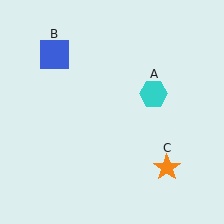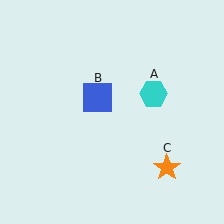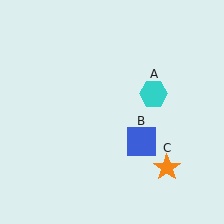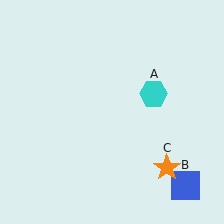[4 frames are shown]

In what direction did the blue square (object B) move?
The blue square (object B) moved down and to the right.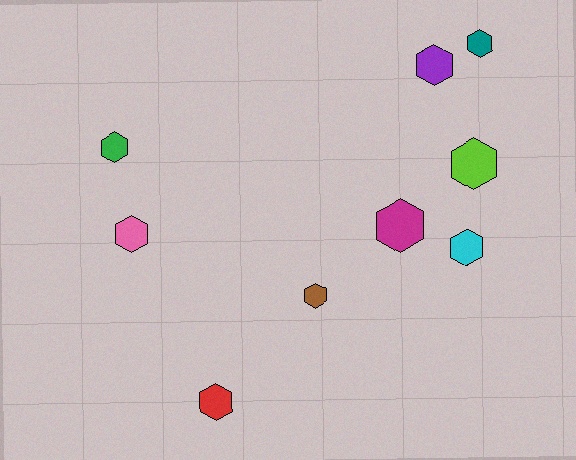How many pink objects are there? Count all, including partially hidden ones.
There is 1 pink object.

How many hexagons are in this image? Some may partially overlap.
There are 9 hexagons.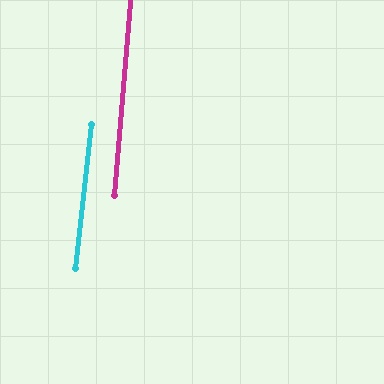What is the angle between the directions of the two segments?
Approximately 2 degrees.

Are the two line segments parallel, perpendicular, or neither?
Parallel — their directions differ by only 1.8°.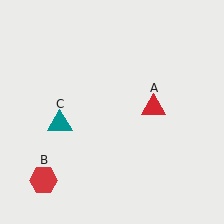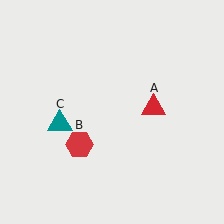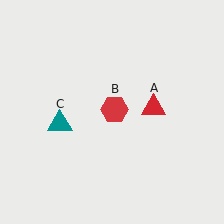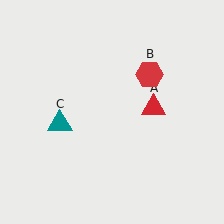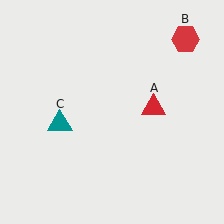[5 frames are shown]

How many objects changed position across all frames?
1 object changed position: red hexagon (object B).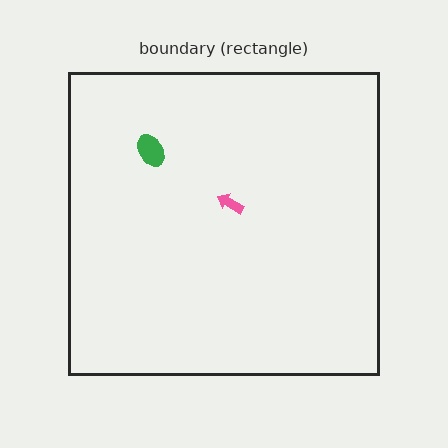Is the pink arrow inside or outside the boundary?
Inside.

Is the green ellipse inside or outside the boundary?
Inside.